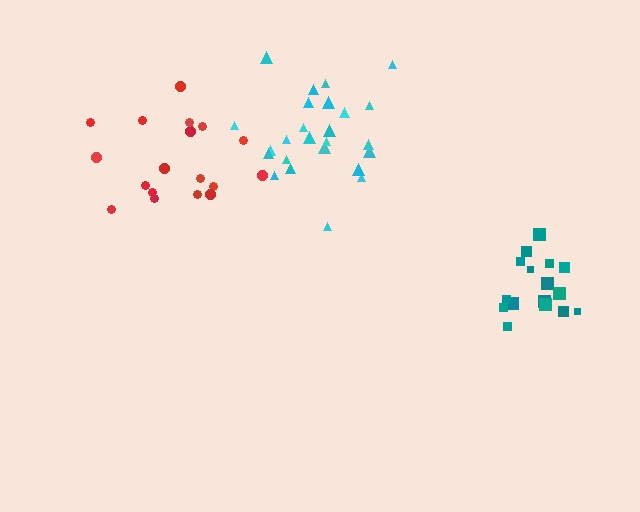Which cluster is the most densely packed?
Cyan.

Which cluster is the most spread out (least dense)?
Red.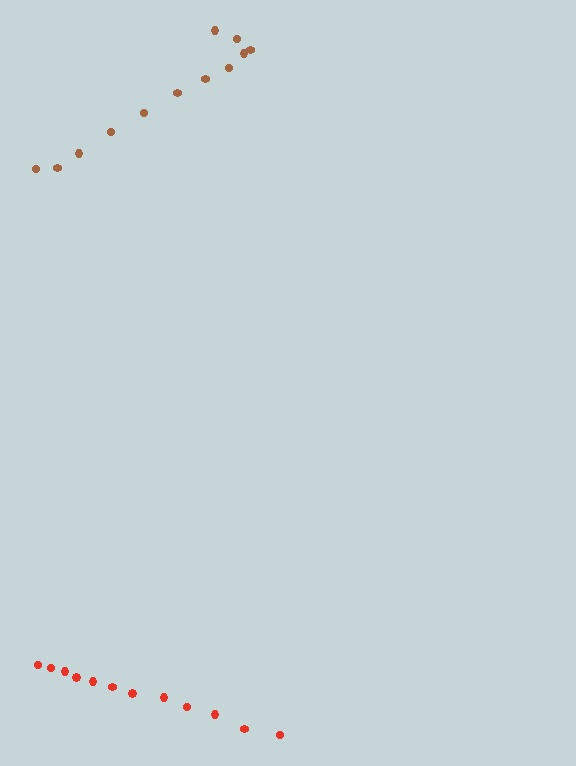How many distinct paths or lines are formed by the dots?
There are 2 distinct paths.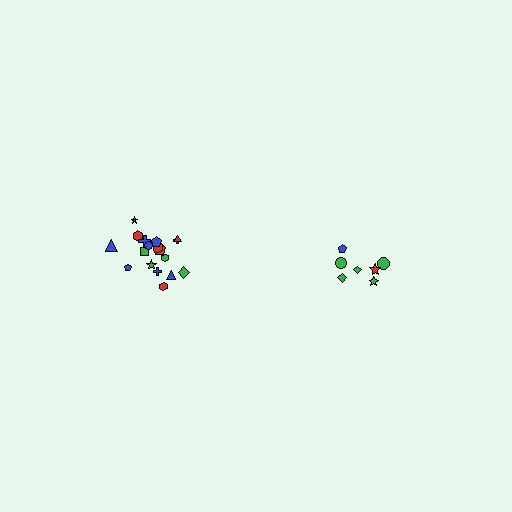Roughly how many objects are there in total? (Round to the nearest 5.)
Roughly 25 objects in total.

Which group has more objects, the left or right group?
The left group.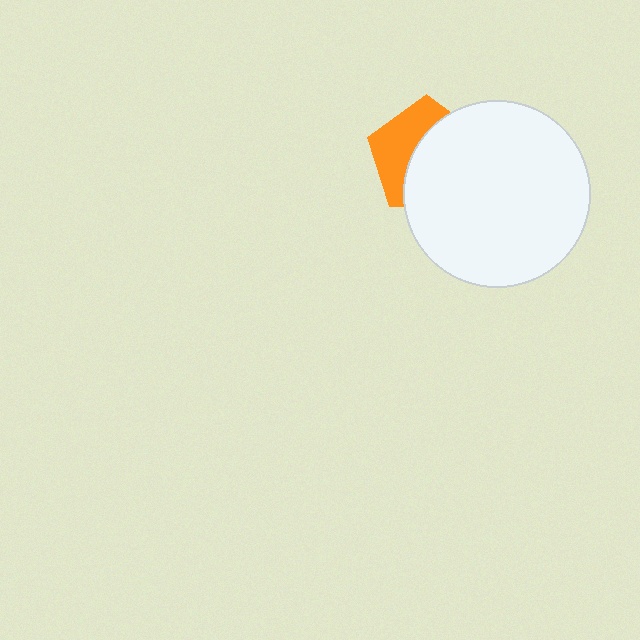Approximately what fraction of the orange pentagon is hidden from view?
Roughly 59% of the orange pentagon is hidden behind the white circle.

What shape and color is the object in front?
The object in front is a white circle.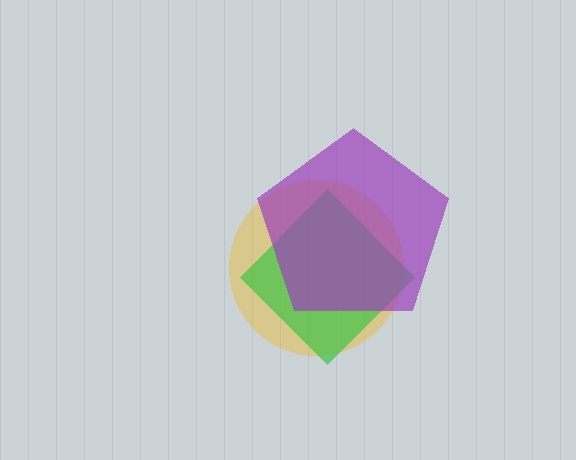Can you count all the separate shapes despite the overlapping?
Yes, there are 3 separate shapes.